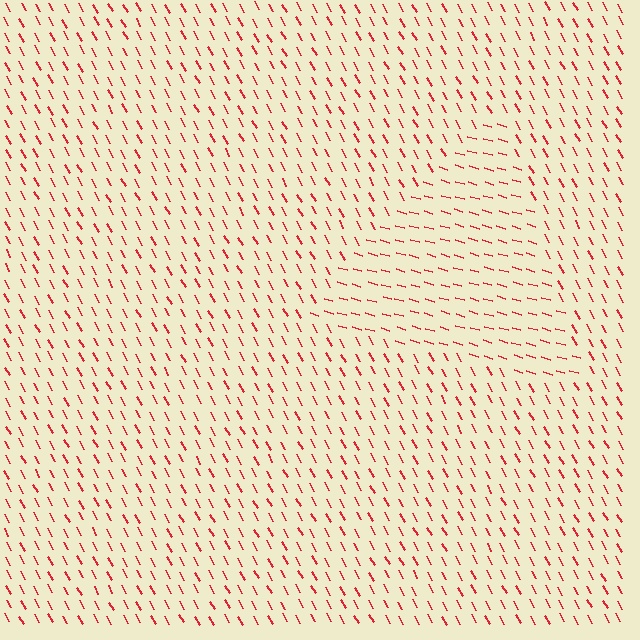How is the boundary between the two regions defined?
The boundary is defined purely by a change in line orientation (approximately 45 degrees difference). All lines are the same color and thickness.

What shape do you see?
I see a triangle.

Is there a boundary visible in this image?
Yes, there is a texture boundary formed by a change in line orientation.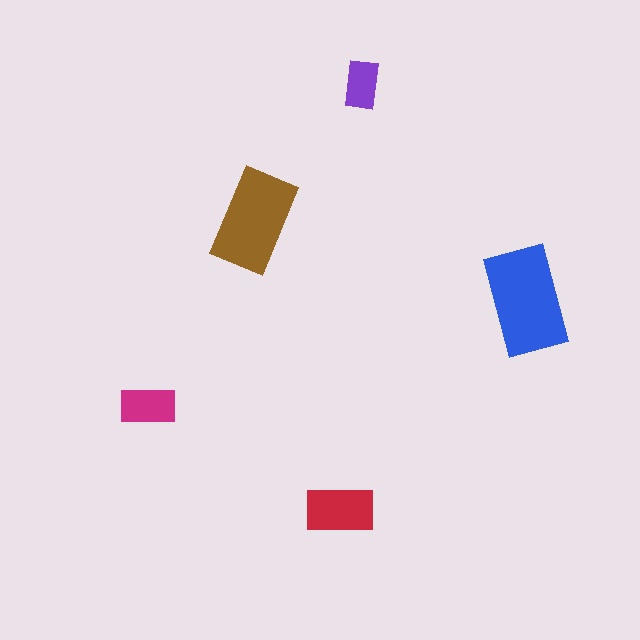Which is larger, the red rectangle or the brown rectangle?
The brown one.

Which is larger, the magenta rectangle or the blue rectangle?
The blue one.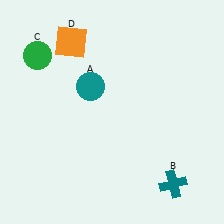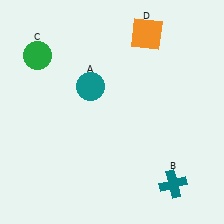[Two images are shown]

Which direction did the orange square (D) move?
The orange square (D) moved right.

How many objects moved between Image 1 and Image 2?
1 object moved between the two images.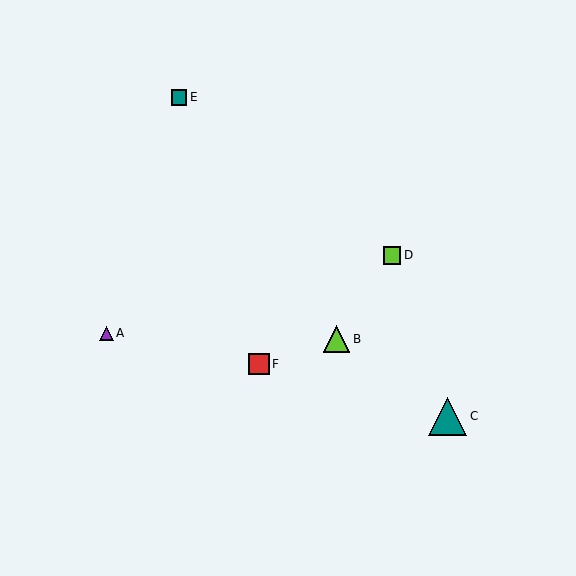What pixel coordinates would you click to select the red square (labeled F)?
Click at (259, 364) to select the red square F.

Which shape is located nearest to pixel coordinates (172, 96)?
The teal square (labeled E) at (179, 97) is nearest to that location.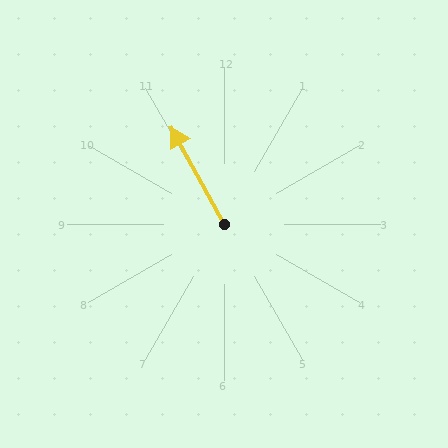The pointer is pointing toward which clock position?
Roughly 11 o'clock.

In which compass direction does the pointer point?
Northwest.